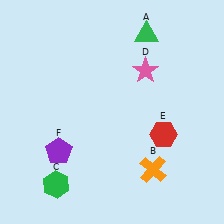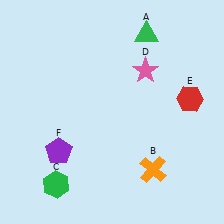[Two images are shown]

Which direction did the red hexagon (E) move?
The red hexagon (E) moved up.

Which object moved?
The red hexagon (E) moved up.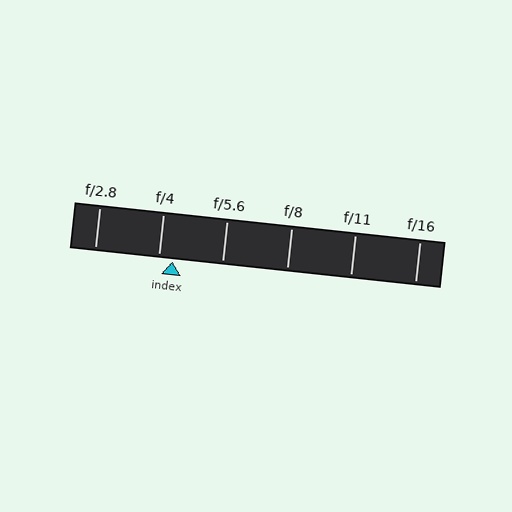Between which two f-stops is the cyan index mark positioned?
The index mark is between f/4 and f/5.6.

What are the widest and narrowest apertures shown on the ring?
The widest aperture shown is f/2.8 and the narrowest is f/16.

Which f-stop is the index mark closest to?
The index mark is closest to f/4.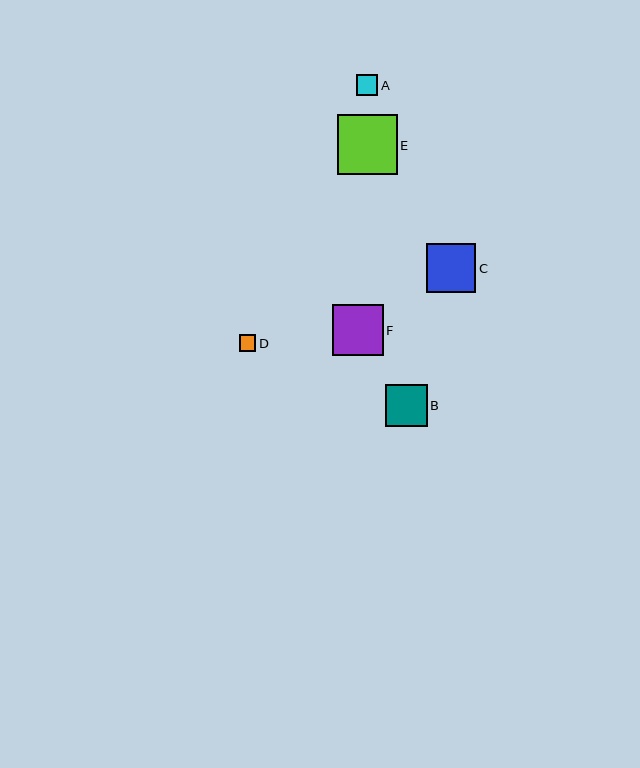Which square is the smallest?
Square D is the smallest with a size of approximately 17 pixels.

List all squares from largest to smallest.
From largest to smallest: E, F, C, B, A, D.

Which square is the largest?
Square E is the largest with a size of approximately 60 pixels.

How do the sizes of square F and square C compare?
Square F and square C are approximately the same size.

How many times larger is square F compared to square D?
Square F is approximately 3.1 times the size of square D.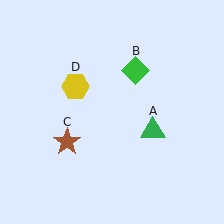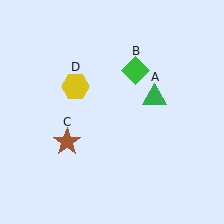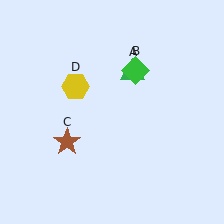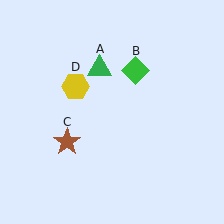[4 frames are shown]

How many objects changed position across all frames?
1 object changed position: green triangle (object A).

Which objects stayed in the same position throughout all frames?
Green diamond (object B) and brown star (object C) and yellow hexagon (object D) remained stationary.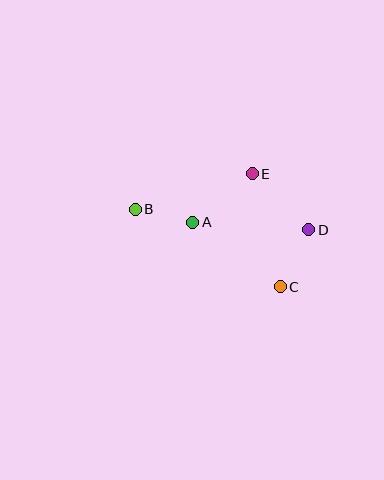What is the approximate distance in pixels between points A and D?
The distance between A and D is approximately 116 pixels.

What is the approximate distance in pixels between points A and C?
The distance between A and C is approximately 109 pixels.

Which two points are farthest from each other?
Points B and D are farthest from each other.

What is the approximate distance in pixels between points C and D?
The distance between C and D is approximately 64 pixels.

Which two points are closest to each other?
Points A and B are closest to each other.